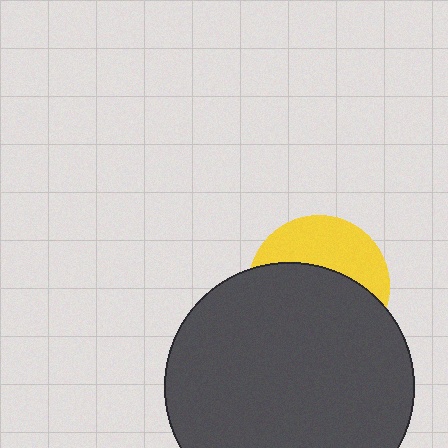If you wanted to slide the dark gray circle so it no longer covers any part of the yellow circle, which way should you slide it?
Slide it down — that is the most direct way to separate the two shapes.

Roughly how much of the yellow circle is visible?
A small part of it is visible (roughly 38%).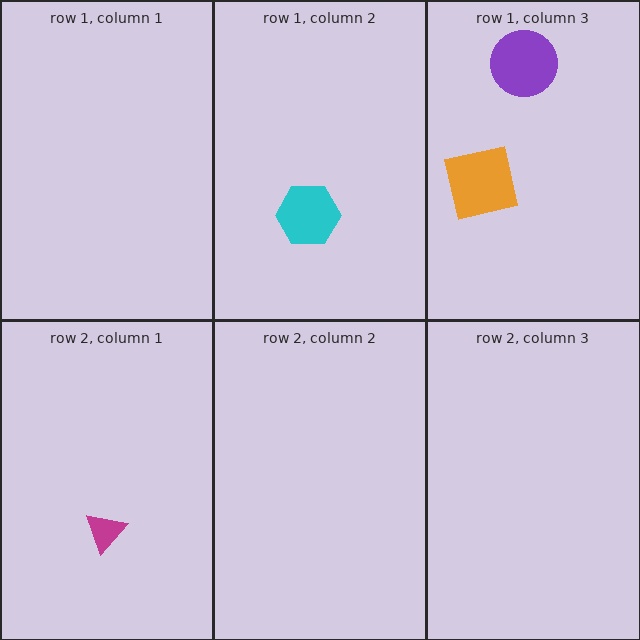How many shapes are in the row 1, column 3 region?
2.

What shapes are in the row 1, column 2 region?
The cyan hexagon.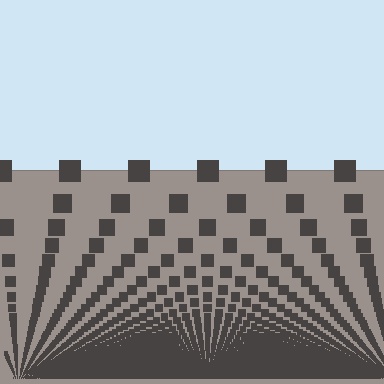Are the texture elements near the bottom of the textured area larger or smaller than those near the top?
Smaller. The gradient is inverted — elements near the bottom are smaller and denser.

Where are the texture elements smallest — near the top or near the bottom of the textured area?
Near the bottom.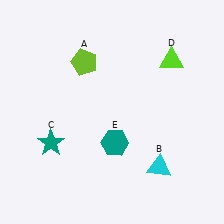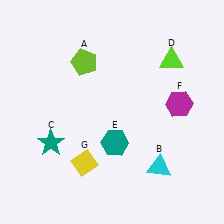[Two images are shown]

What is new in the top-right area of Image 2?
A magenta hexagon (F) was added in the top-right area of Image 2.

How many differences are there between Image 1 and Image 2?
There are 2 differences between the two images.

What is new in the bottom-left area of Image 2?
A yellow diamond (G) was added in the bottom-left area of Image 2.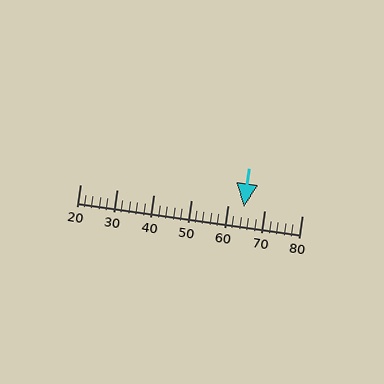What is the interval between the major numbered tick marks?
The major tick marks are spaced 10 units apart.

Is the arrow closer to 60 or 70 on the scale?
The arrow is closer to 60.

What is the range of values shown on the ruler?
The ruler shows values from 20 to 80.